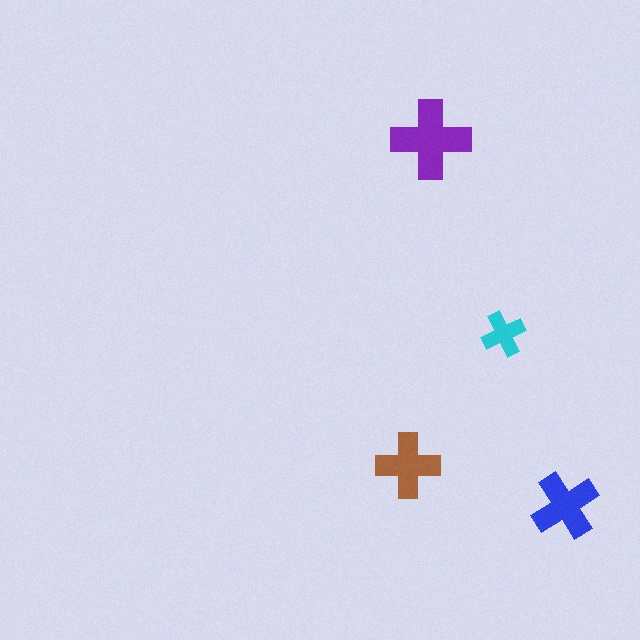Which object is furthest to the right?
The blue cross is rightmost.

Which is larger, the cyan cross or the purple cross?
The purple one.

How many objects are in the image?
There are 4 objects in the image.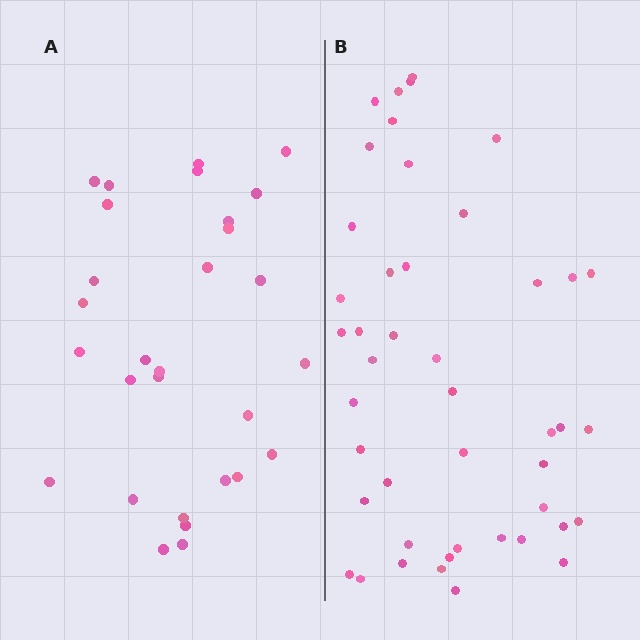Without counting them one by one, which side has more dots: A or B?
Region B (the right region) has more dots.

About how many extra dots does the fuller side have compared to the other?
Region B has approximately 15 more dots than region A.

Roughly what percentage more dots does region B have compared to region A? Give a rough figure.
About 55% more.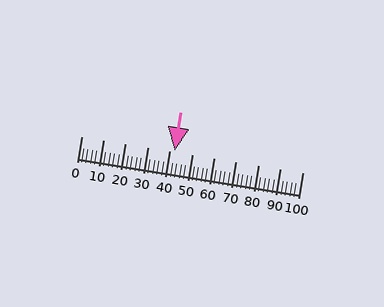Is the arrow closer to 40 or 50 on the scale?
The arrow is closer to 40.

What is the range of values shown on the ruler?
The ruler shows values from 0 to 100.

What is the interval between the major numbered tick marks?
The major tick marks are spaced 10 units apart.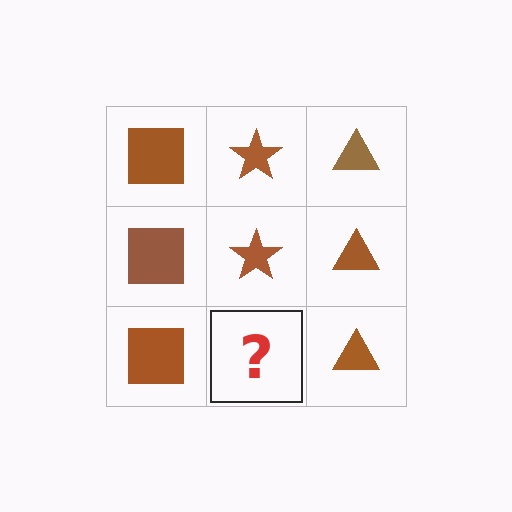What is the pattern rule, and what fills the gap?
The rule is that each column has a consistent shape. The gap should be filled with a brown star.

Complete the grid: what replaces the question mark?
The question mark should be replaced with a brown star.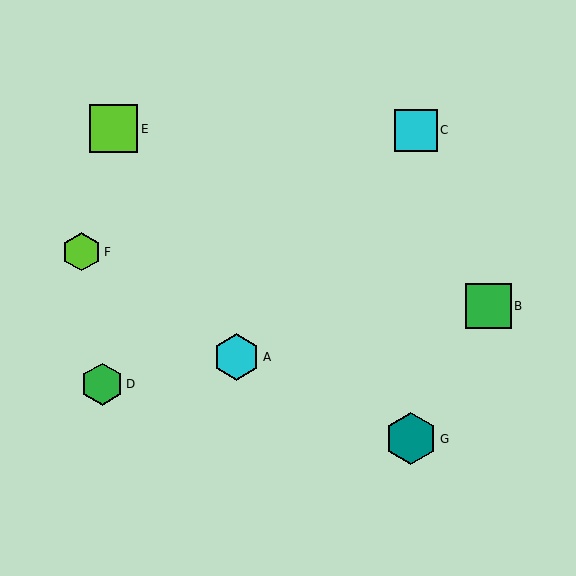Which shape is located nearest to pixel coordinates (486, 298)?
The green square (labeled B) at (488, 306) is nearest to that location.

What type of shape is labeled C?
Shape C is a cyan square.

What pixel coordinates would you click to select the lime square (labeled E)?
Click at (114, 129) to select the lime square E.